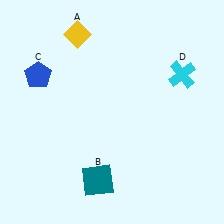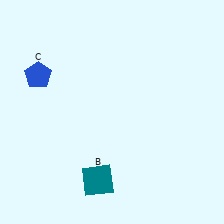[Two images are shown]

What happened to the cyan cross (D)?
The cyan cross (D) was removed in Image 2. It was in the top-right area of Image 1.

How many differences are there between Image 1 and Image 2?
There are 2 differences between the two images.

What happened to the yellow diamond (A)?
The yellow diamond (A) was removed in Image 2. It was in the top-left area of Image 1.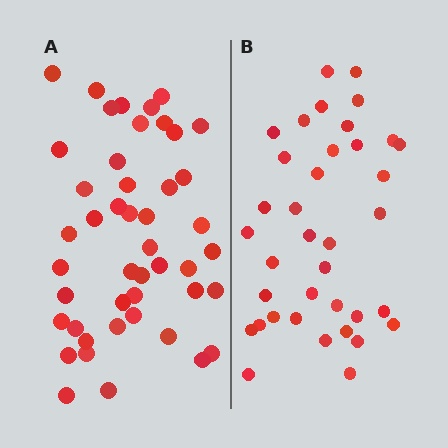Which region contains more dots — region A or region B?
Region A (the left region) has more dots.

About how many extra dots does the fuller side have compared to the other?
Region A has roughly 8 or so more dots than region B.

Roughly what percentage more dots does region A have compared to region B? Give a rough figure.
About 25% more.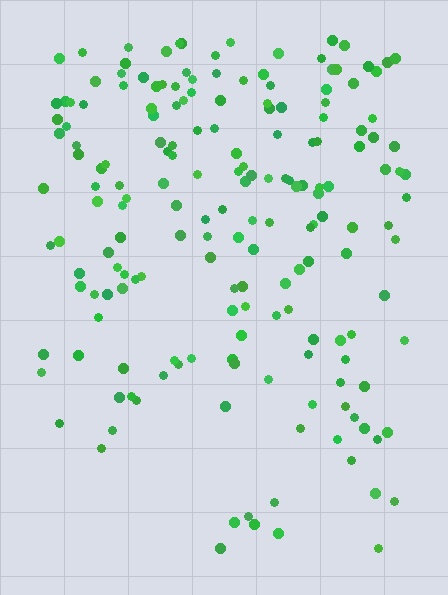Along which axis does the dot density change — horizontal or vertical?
Vertical.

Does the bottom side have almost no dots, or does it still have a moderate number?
Still a moderate number, just noticeably fewer than the top.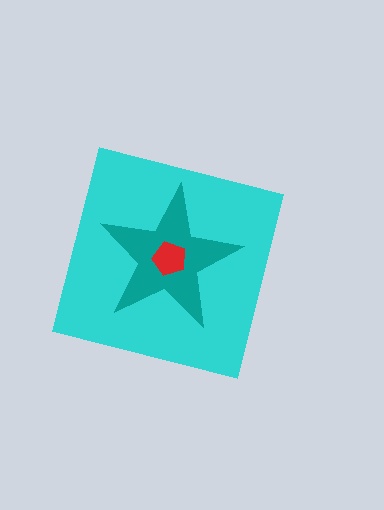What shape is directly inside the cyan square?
The teal star.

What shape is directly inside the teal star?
The red pentagon.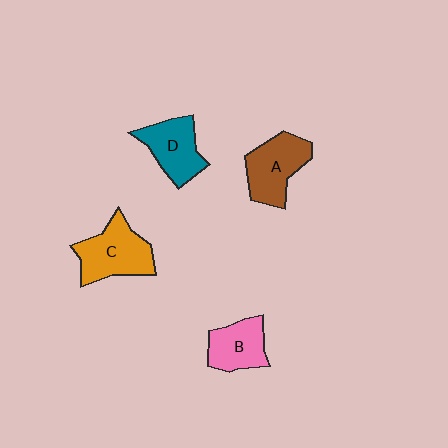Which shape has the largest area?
Shape C (orange).